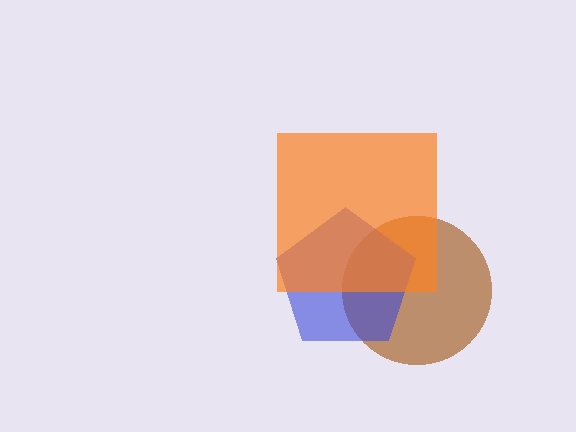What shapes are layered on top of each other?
The layered shapes are: a brown circle, a blue pentagon, an orange square.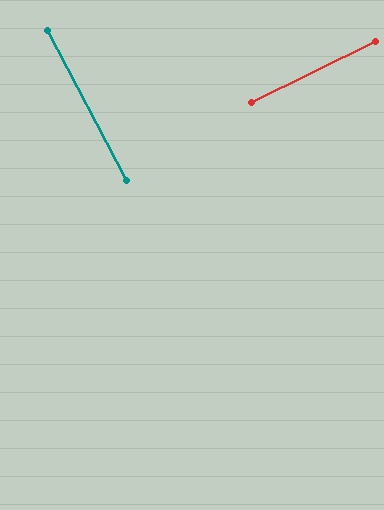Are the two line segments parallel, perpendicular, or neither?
Perpendicular — they meet at approximately 89°.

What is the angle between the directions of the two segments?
Approximately 89 degrees.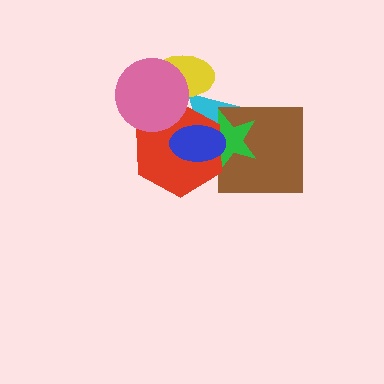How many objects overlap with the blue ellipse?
3 objects overlap with the blue ellipse.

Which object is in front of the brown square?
The green star is in front of the brown square.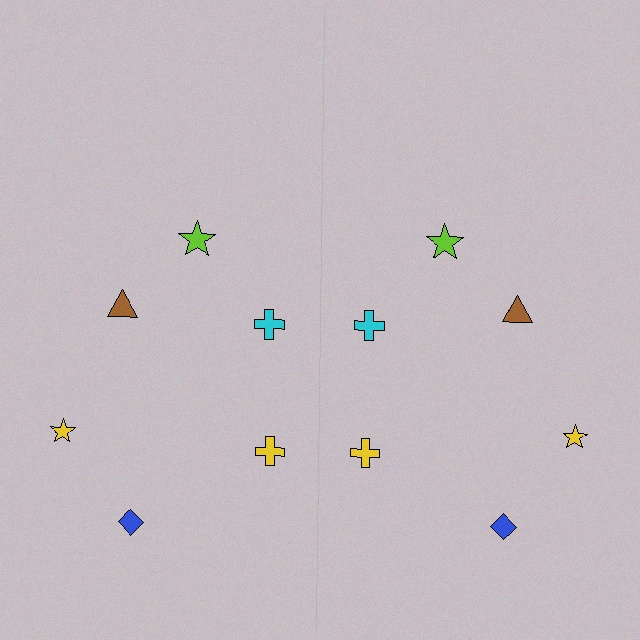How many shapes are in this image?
There are 12 shapes in this image.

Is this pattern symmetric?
Yes, this pattern has bilateral (reflection) symmetry.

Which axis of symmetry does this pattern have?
The pattern has a vertical axis of symmetry running through the center of the image.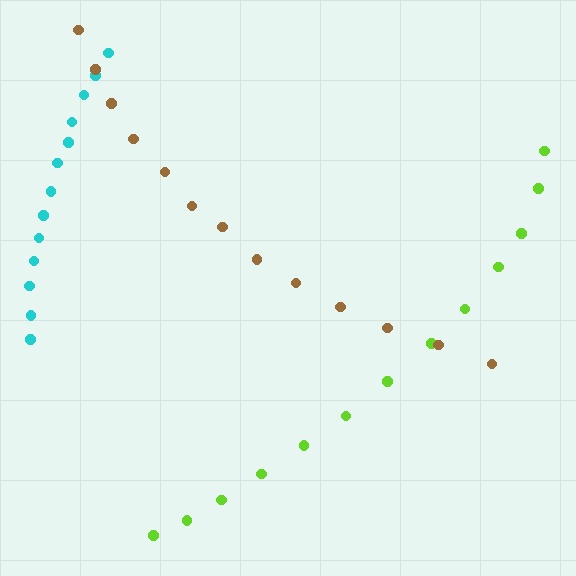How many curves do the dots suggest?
There are 3 distinct paths.